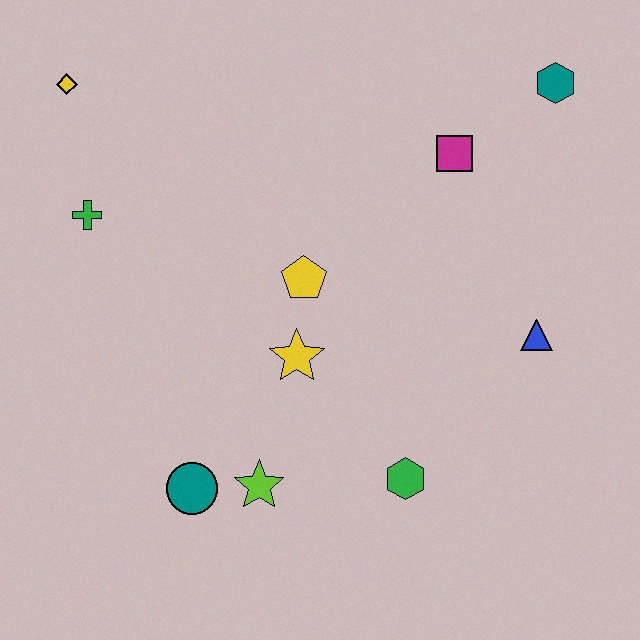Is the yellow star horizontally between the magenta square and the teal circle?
Yes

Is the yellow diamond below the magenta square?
No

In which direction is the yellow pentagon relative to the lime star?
The yellow pentagon is above the lime star.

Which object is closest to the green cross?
The yellow diamond is closest to the green cross.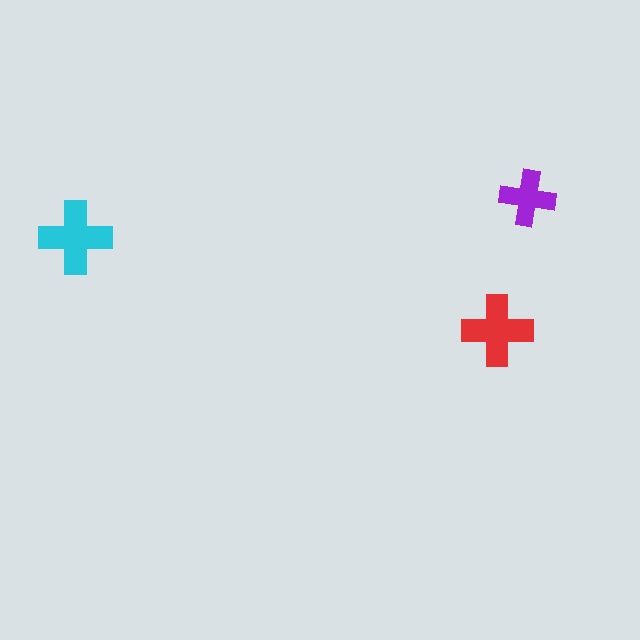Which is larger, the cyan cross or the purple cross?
The cyan one.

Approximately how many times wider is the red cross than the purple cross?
About 1.5 times wider.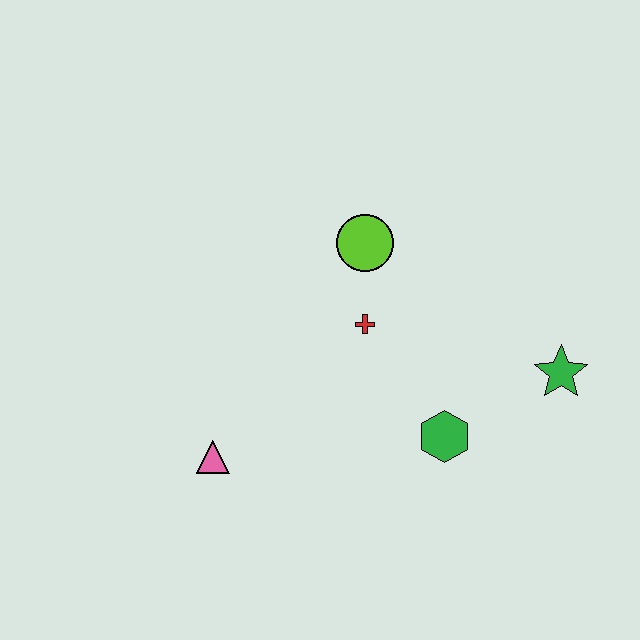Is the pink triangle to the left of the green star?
Yes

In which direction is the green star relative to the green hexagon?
The green star is to the right of the green hexagon.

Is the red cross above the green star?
Yes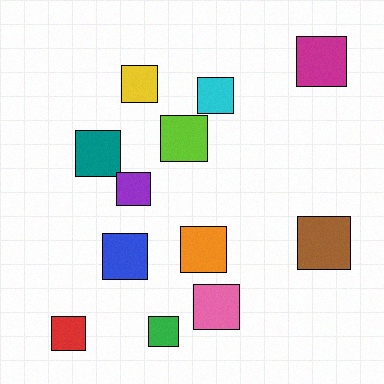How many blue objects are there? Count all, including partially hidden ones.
There is 1 blue object.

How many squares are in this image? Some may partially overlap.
There are 12 squares.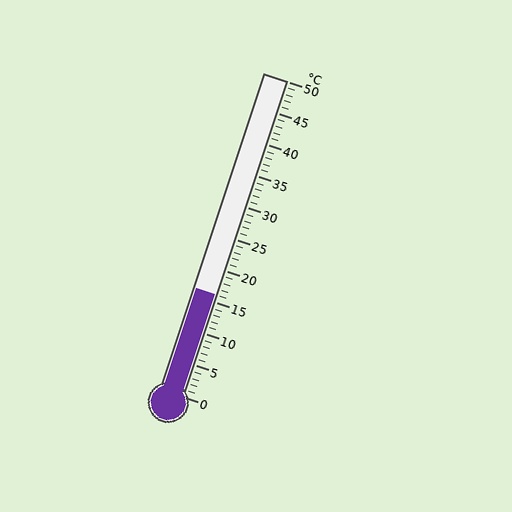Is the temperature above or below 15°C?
The temperature is above 15°C.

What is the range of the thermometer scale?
The thermometer scale ranges from 0°C to 50°C.